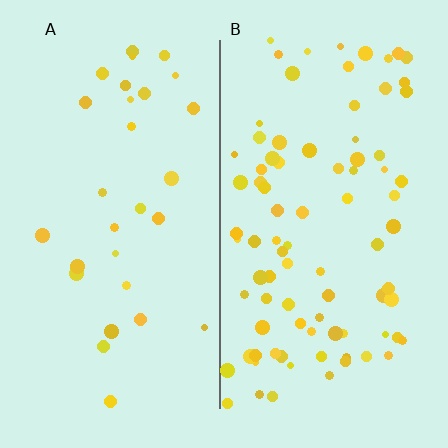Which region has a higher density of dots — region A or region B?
B (the right).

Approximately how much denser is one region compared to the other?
Approximately 2.9× — region B over region A.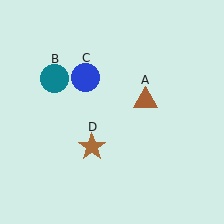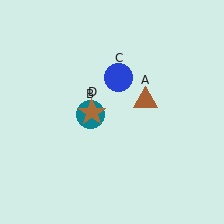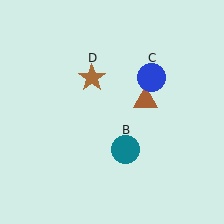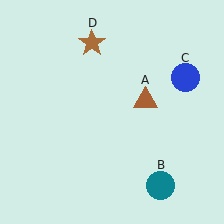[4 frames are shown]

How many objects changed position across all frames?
3 objects changed position: teal circle (object B), blue circle (object C), brown star (object D).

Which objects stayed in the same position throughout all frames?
Brown triangle (object A) remained stationary.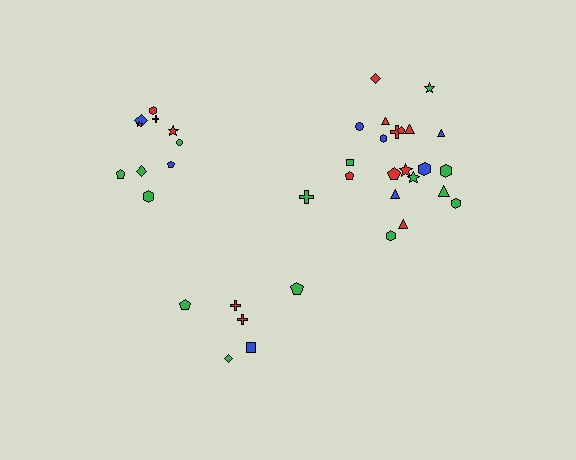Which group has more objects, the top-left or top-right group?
The top-right group.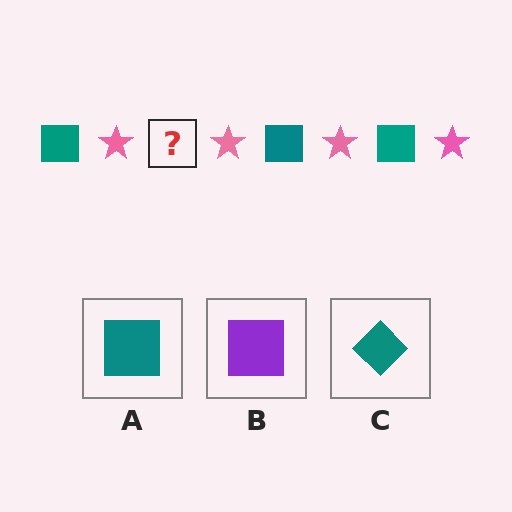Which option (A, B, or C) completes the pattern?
A.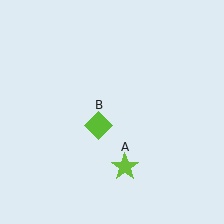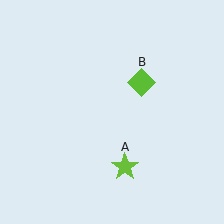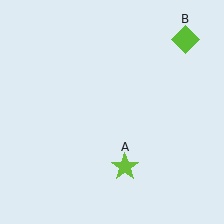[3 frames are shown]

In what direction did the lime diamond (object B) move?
The lime diamond (object B) moved up and to the right.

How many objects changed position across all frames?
1 object changed position: lime diamond (object B).